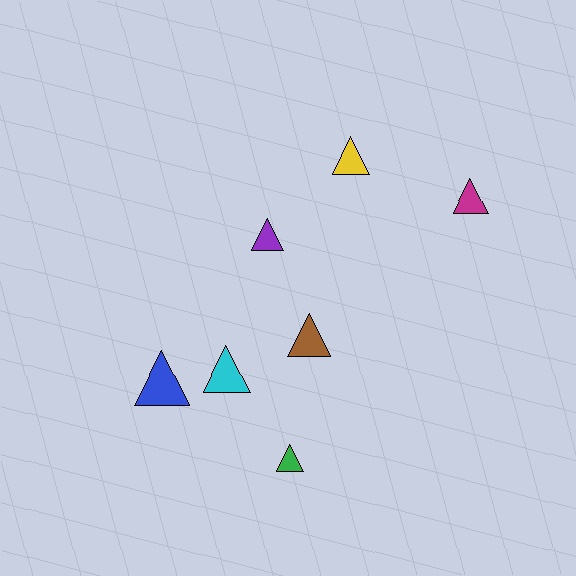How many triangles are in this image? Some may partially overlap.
There are 7 triangles.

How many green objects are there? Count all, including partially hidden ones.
There is 1 green object.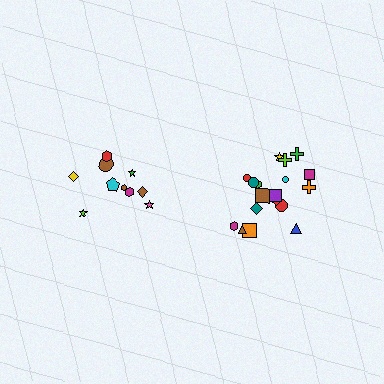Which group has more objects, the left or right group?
The right group.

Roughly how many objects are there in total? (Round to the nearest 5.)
Roughly 30 objects in total.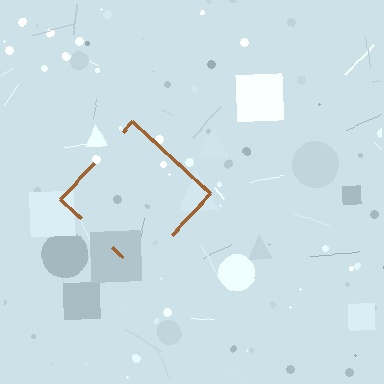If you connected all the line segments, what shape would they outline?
They would outline a diamond.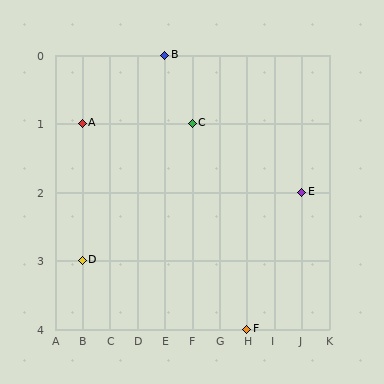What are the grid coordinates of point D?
Point D is at grid coordinates (B, 3).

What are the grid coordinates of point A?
Point A is at grid coordinates (B, 1).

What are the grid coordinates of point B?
Point B is at grid coordinates (E, 0).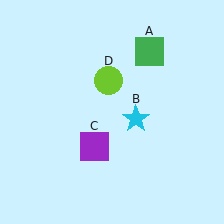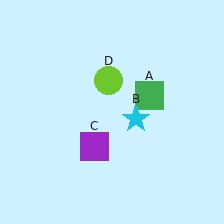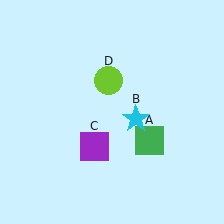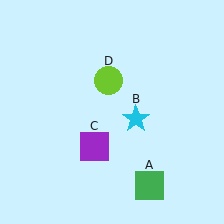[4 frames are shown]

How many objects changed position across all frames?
1 object changed position: green square (object A).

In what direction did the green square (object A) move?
The green square (object A) moved down.